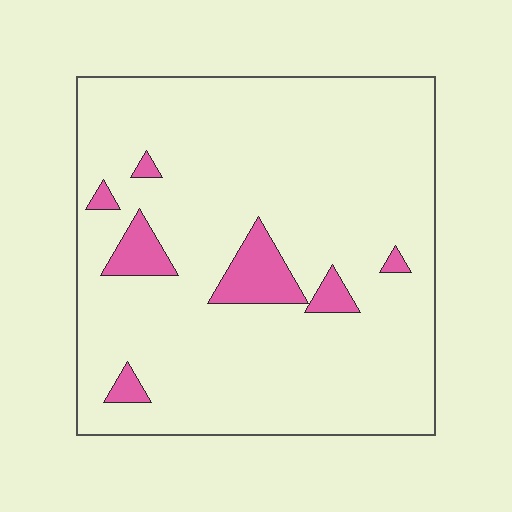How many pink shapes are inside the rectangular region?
7.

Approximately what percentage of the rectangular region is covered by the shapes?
Approximately 10%.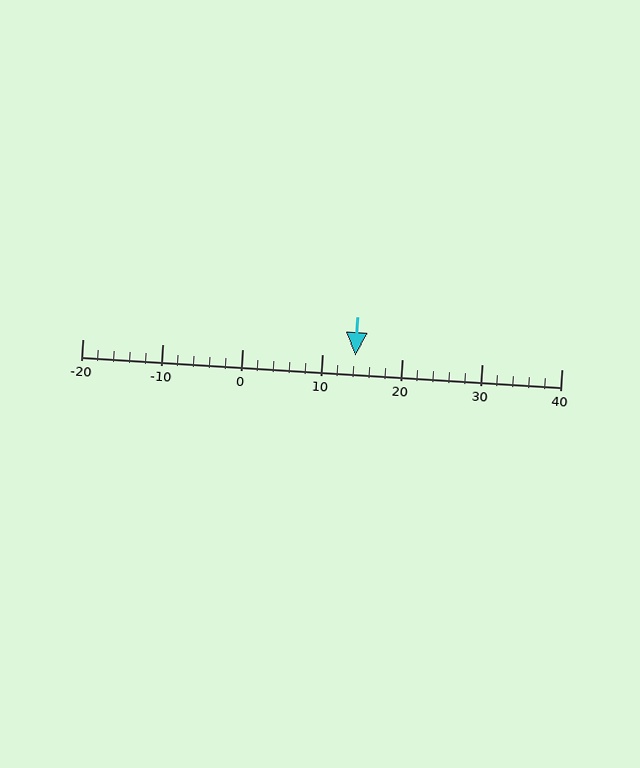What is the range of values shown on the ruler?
The ruler shows values from -20 to 40.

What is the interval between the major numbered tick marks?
The major tick marks are spaced 10 units apart.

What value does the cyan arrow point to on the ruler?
The cyan arrow points to approximately 14.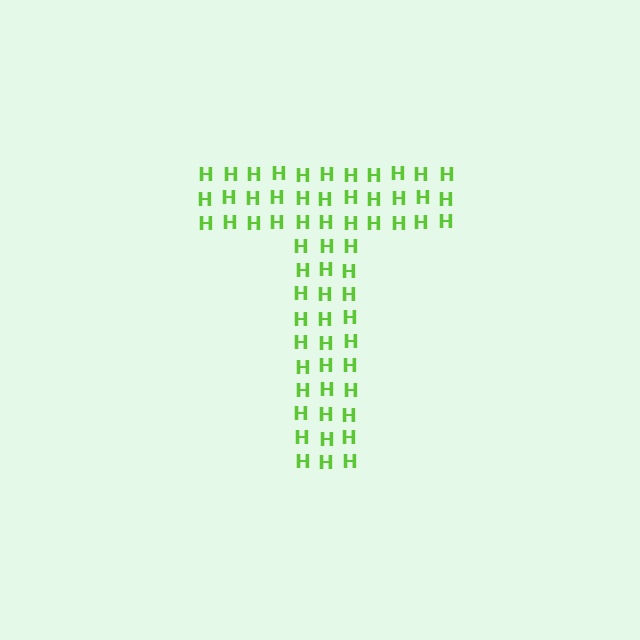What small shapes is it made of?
It is made of small letter H's.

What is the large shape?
The large shape is the letter T.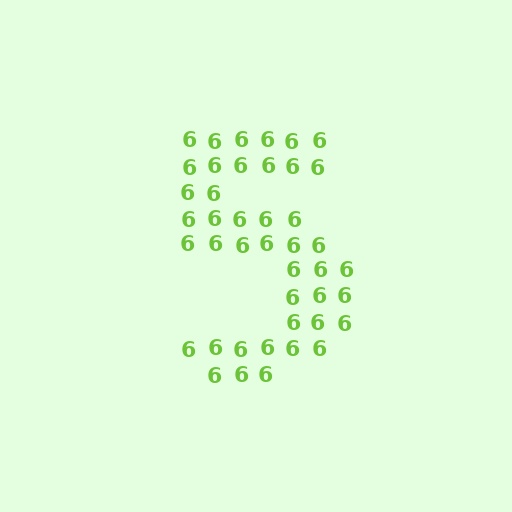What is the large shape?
The large shape is the digit 5.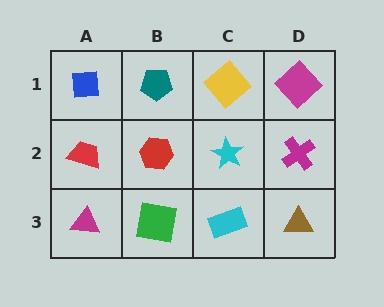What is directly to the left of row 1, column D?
A yellow diamond.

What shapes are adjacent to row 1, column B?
A red hexagon (row 2, column B), a blue square (row 1, column A), a yellow diamond (row 1, column C).